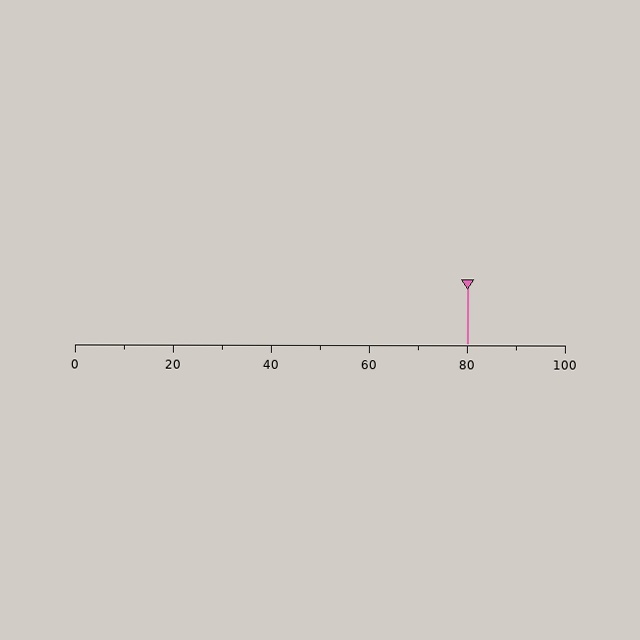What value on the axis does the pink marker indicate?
The marker indicates approximately 80.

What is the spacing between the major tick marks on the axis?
The major ticks are spaced 20 apart.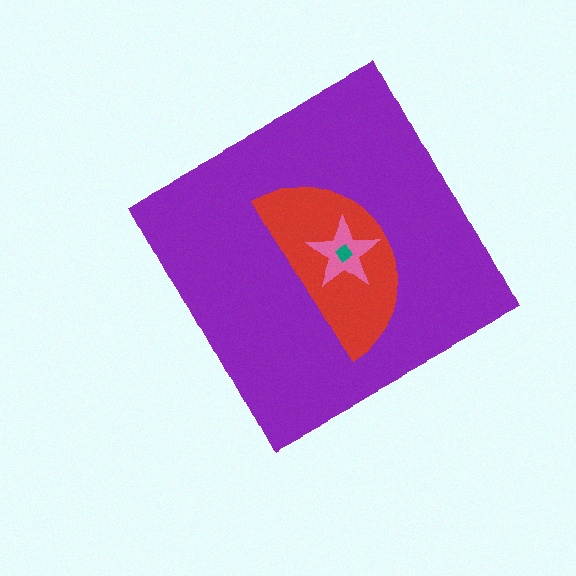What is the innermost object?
The teal diamond.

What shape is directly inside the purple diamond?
The red semicircle.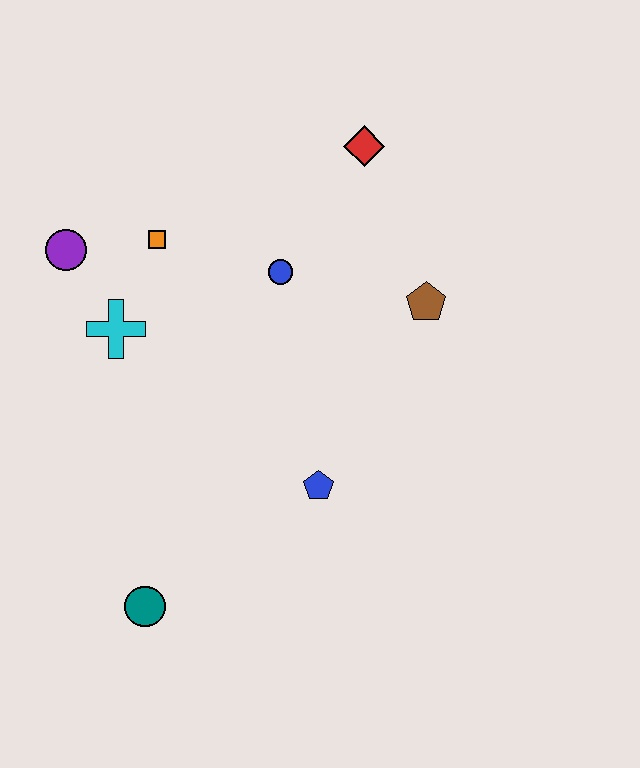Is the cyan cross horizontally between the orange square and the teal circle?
No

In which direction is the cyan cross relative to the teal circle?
The cyan cross is above the teal circle.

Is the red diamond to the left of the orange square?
No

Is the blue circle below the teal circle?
No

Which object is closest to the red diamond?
The blue circle is closest to the red diamond.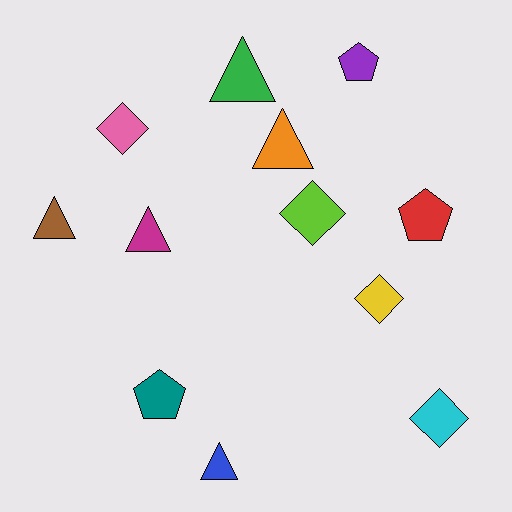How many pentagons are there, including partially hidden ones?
There are 3 pentagons.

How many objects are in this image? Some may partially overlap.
There are 12 objects.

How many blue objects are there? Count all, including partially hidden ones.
There is 1 blue object.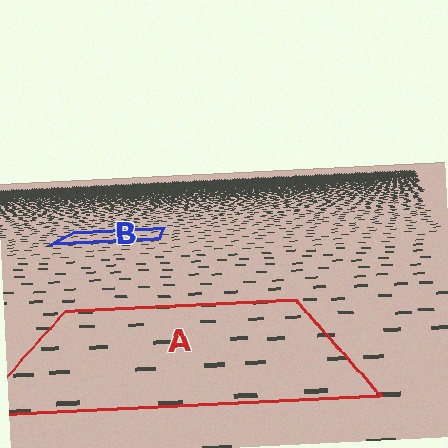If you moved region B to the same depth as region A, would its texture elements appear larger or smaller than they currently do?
They would appear larger. At a closer depth, the same texture elements are projected at a bigger on-screen size.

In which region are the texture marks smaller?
The texture marks are smaller in region B, because it is farther away.